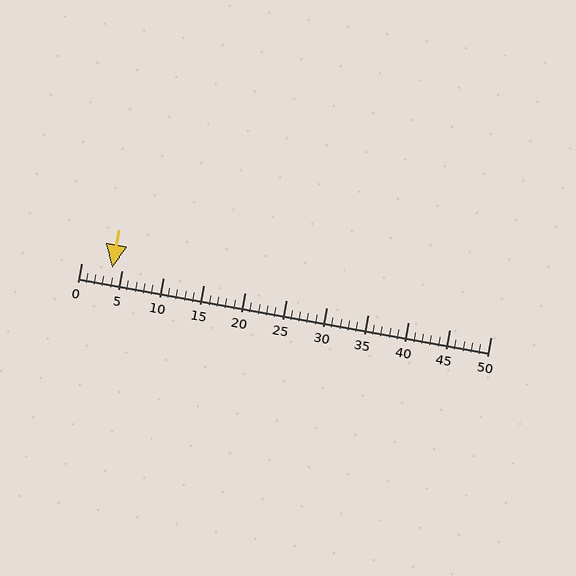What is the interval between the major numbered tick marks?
The major tick marks are spaced 5 units apart.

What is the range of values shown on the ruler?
The ruler shows values from 0 to 50.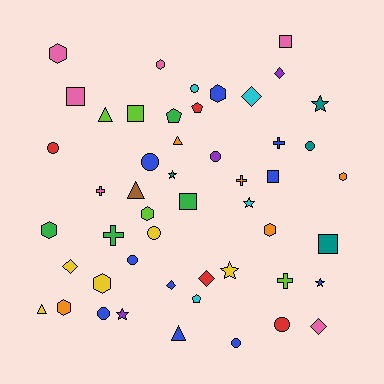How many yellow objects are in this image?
There are 5 yellow objects.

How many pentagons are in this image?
There are 3 pentagons.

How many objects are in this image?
There are 50 objects.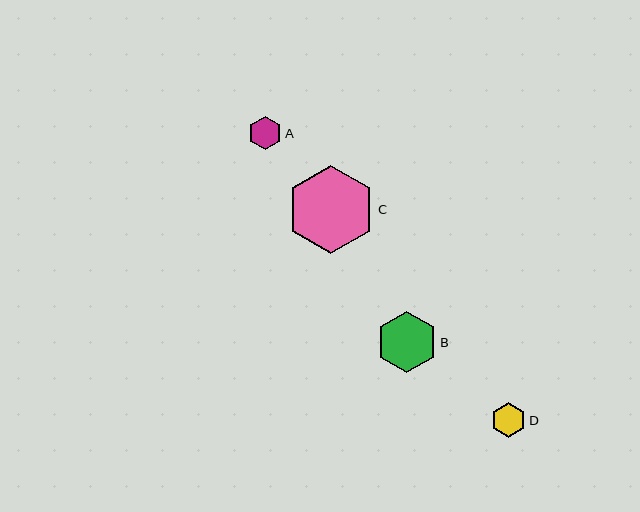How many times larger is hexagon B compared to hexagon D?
Hexagon B is approximately 1.8 times the size of hexagon D.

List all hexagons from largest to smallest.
From largest to smallest: C, B, D, A.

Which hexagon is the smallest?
Hexagon A is the smallest with a size of approximately 33 pixels.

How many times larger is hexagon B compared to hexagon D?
Hexagon B is approximately 1.8 times the size of hexagon D.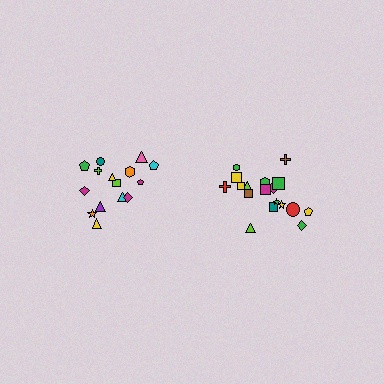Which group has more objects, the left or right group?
The right group.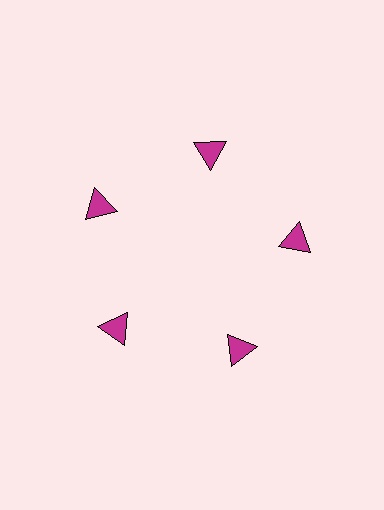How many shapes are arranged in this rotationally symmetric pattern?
There are 5 shapes, arranged in 5 groups of 1.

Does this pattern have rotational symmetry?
Yes, this pattern has 5-fold rotational symmetry. It looks the same after rotating 72 degrees around the center.